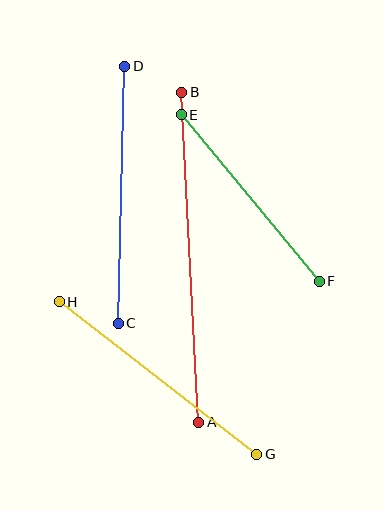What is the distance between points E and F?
The distance is approximately 216 pixels.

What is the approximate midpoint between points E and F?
The midpoint is at approximately (250, 198) pixels.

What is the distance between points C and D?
The distance is approximately 257 pixels.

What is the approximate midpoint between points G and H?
The midpoint is at approximately (158, 378) pixels.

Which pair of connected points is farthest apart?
Points A and B are farthest apart.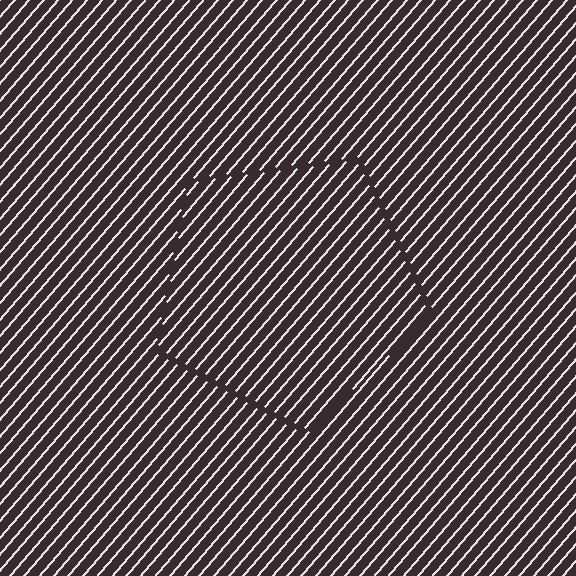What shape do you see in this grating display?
An illusory pentagon. The interior of the shape contains the same grating, shifted by half a period — the contour is defined by the phase discontinuity where line-ends from the inner and outer gratings abut.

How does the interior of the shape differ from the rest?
The interior of the shape contains the same grating, shifted by half a period — the contour is defined by the phase discontinuity where line-ends from the inner and outer gratings abut.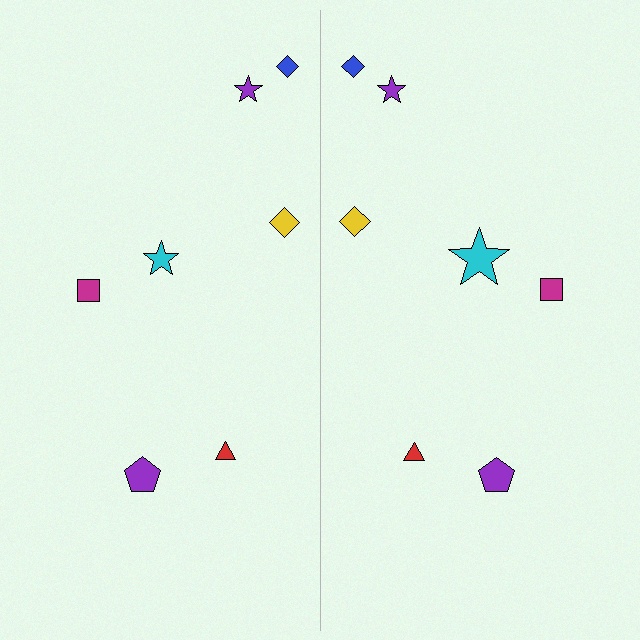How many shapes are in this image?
There are 14 shapes in this image.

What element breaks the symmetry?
The cyan star on the right side has a different size than its mirror counterpart.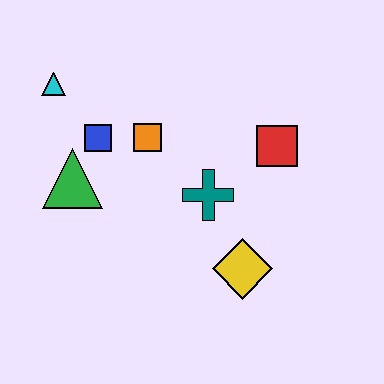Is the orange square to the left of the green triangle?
No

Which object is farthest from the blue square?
The yellow diamond is farthest from the blue square.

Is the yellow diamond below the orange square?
Yes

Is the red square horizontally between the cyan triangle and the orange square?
No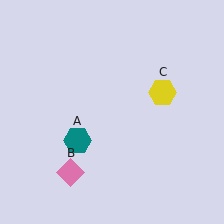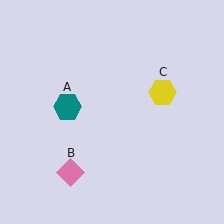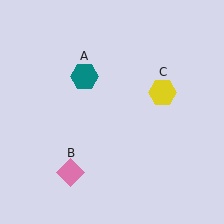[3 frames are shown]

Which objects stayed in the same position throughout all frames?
Pink diamond (object B) and yellow hexagon (object C) remained stationary.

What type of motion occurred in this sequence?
The teal hexagon (object A) rotated clockwise around the center of the scene.